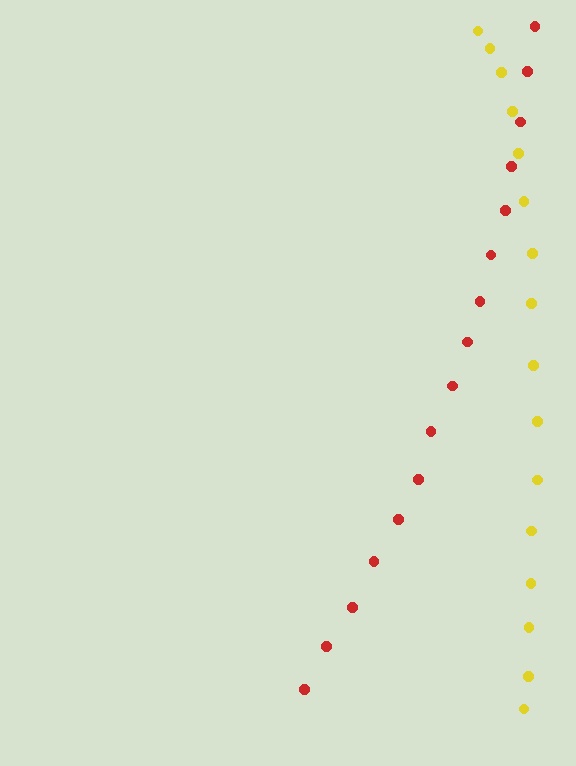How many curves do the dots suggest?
There are 2 distinct paths.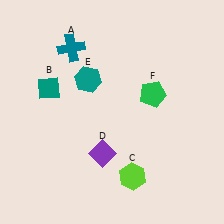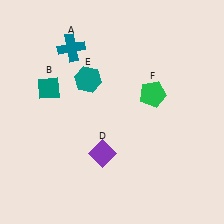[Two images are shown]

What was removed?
The lime hexagon (C) was removed in Image 2.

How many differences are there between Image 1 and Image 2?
There is 1 difference between the two images.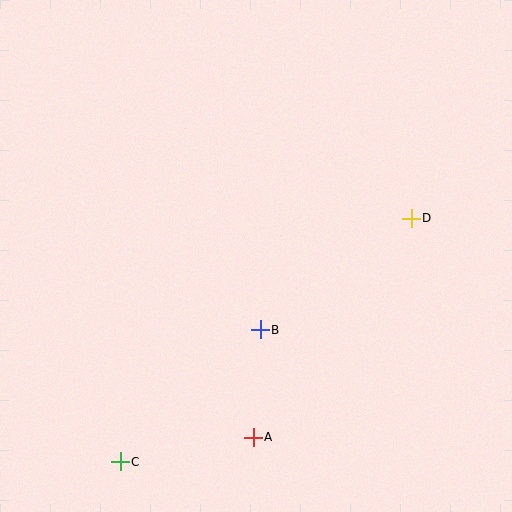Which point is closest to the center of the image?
Point B at (260, 330) is closest to the center.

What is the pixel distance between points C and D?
The distance between C and D is 380 pixels.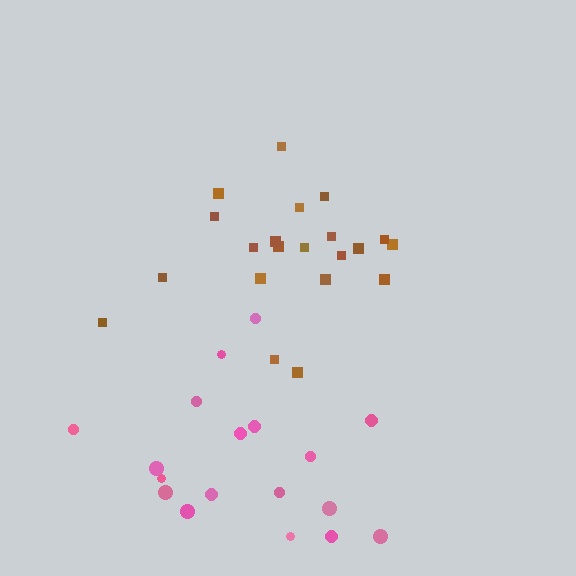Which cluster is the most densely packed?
Brown.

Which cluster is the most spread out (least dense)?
Pink.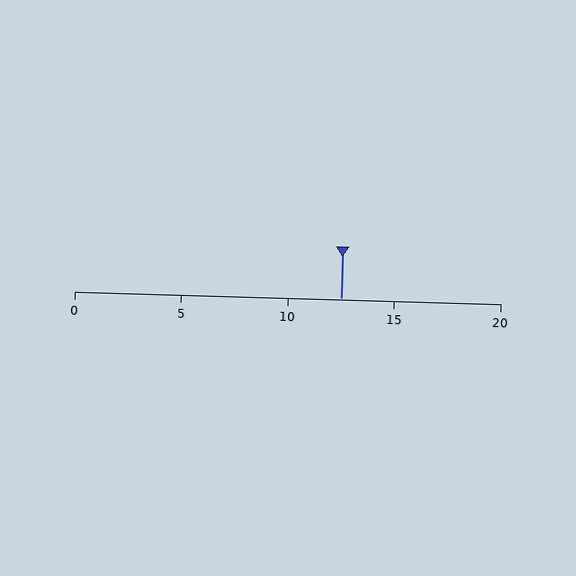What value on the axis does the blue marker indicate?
The marker indicates approximately 12.5.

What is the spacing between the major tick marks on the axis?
The major ticks are spaced 5 apart.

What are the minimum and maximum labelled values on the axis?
The axis runs from 0 to 20.